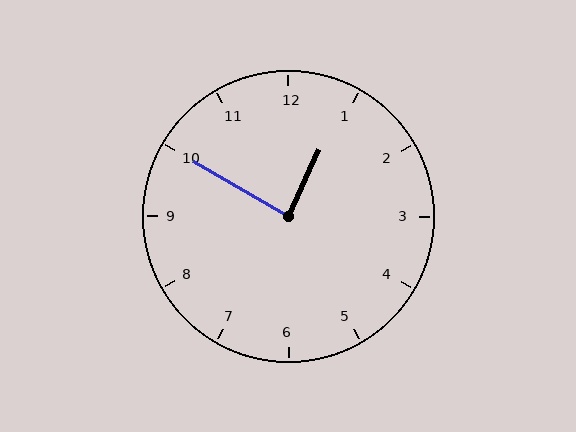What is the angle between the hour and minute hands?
Approximately 85 degrees.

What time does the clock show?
12:50.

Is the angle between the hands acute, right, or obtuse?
It is right.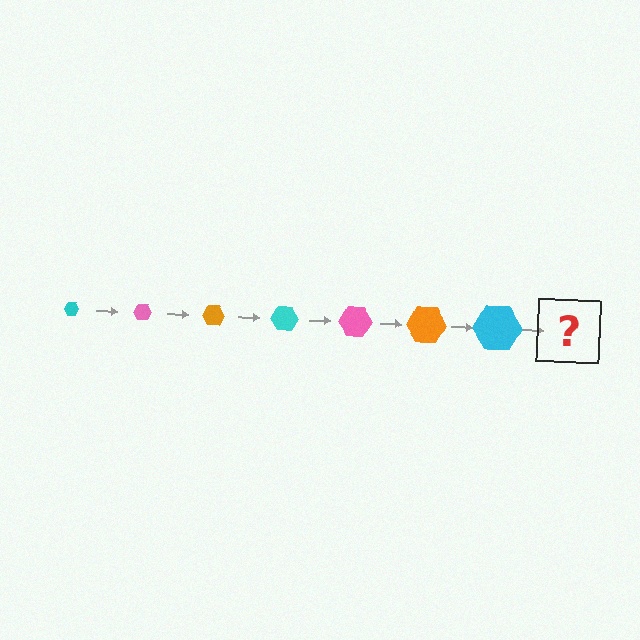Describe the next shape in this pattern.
It should be a pink hexagon, larger than the previous one.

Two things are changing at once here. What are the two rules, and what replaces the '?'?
The two rules are that the hexagon grows larger each step and the color cycles through cyan, pink, and orange. The '?' should be a pink hexagon, larger than the previous one.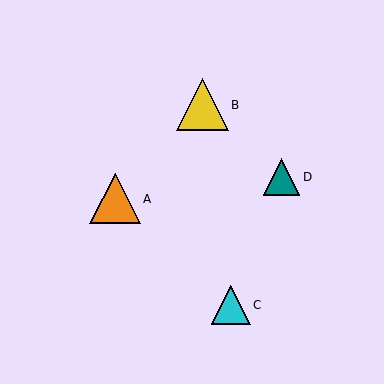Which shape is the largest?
The yellow triangle (labeled B) is the largest.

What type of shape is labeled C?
Shape C is a cyan triangle.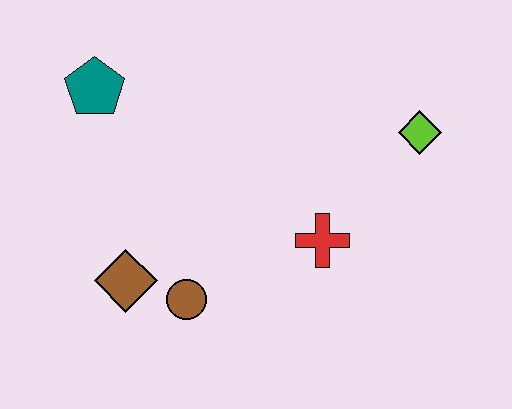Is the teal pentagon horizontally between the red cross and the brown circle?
No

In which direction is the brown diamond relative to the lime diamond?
The brown diamond is to the left of the lime diamond.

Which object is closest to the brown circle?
The brown diamond is closest to the brown circle.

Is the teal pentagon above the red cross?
Yes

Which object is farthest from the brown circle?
The lime diamond is farthest from the brown circle.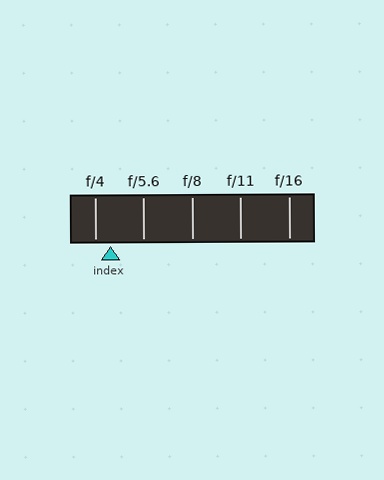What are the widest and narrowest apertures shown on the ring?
The widest aperture shown is f/4 and the narrowest is f/16.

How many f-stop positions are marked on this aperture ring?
There are 5 f-stop positions marked.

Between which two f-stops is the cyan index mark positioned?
The index mark is between f/4 and f/5.6.